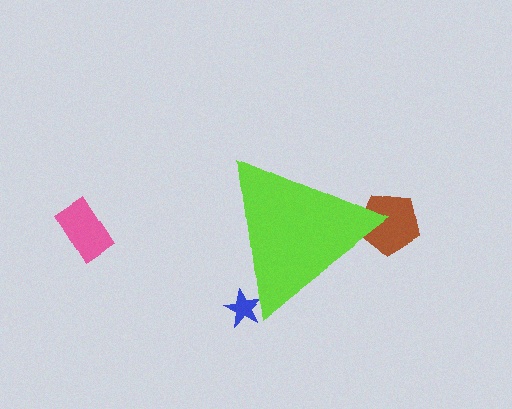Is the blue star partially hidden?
Yes, the blue star is partially hidden behind the lime triangle.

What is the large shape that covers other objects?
A lime triangle.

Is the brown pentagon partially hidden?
Yes, the brown pentagon is partially hidden behind the lime triangle.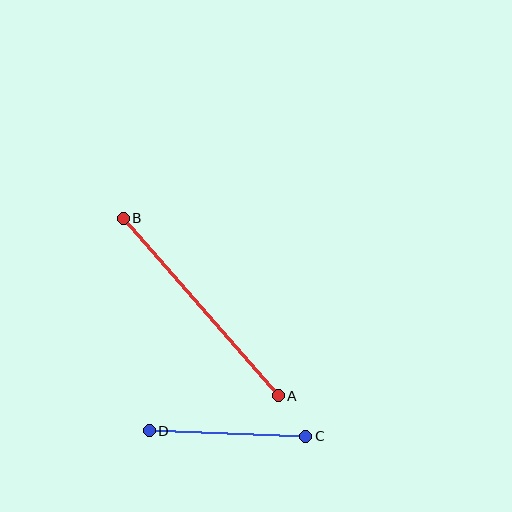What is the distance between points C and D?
The distance is approximately 157 pixels.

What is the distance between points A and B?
The distance is approximately 235 pixels.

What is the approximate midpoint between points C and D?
The midpoint is at approximately (227, 434) pixels.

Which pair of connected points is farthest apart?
Points A and B are farthest apart.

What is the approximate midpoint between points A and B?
The midpoint is at approximately (201, 307) pixels.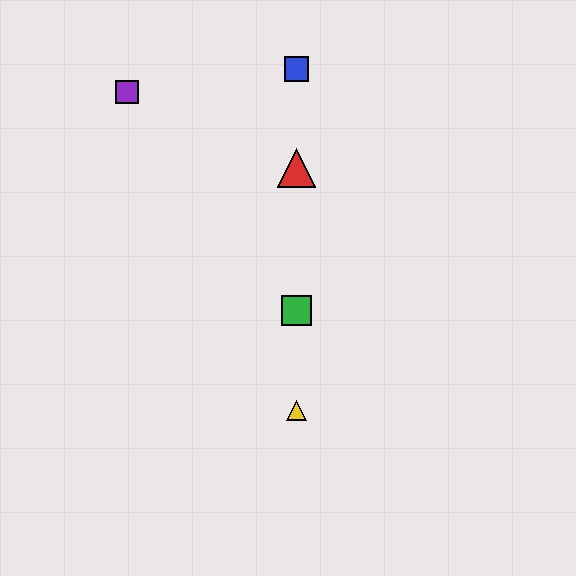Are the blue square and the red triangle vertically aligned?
Yes, both are at x≈297.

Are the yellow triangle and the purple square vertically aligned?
No, the yellow triangle is at x≈297 and the purple square is at x≈127.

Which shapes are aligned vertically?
The red triangle, the blue square, the green square, the yellow triangle are aligned vertically.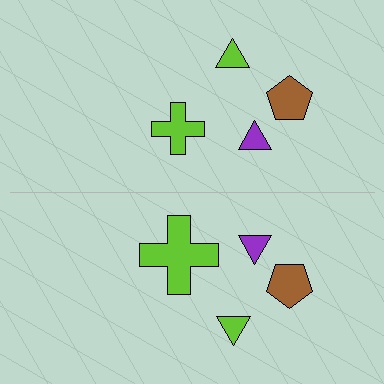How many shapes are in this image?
There are 8 shapes in this image.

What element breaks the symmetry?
The lime cross on the bottom side has a different size than its mirror counterpart.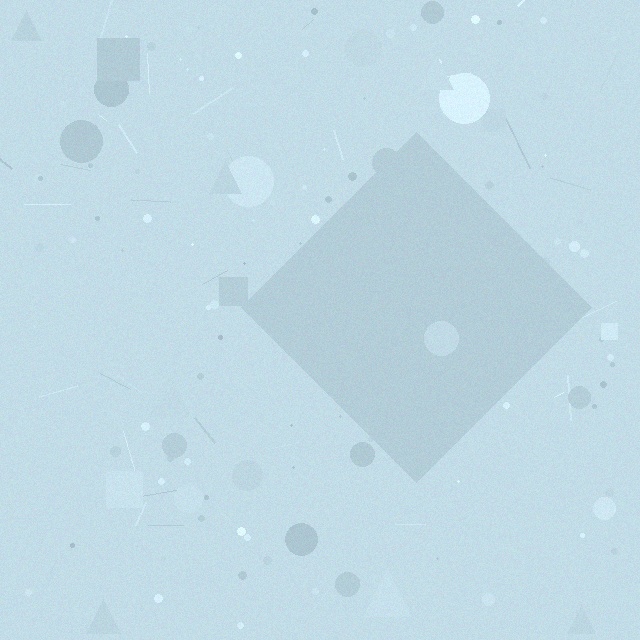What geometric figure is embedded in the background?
A diamond is embedded in the background.